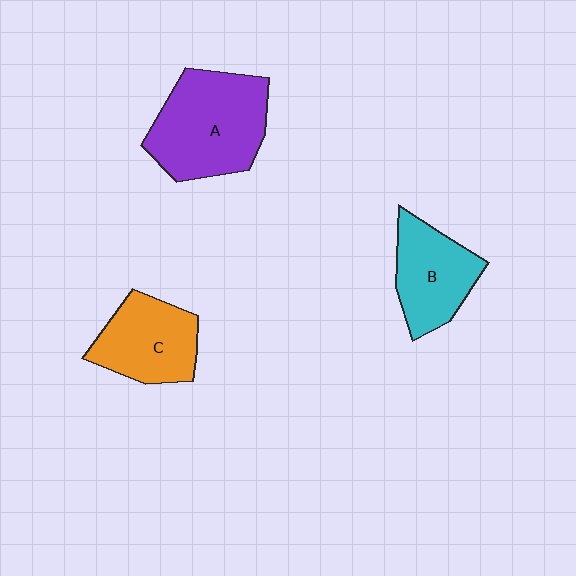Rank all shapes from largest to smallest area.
From largest to smallest: A (purple), C (orange), B (cyan).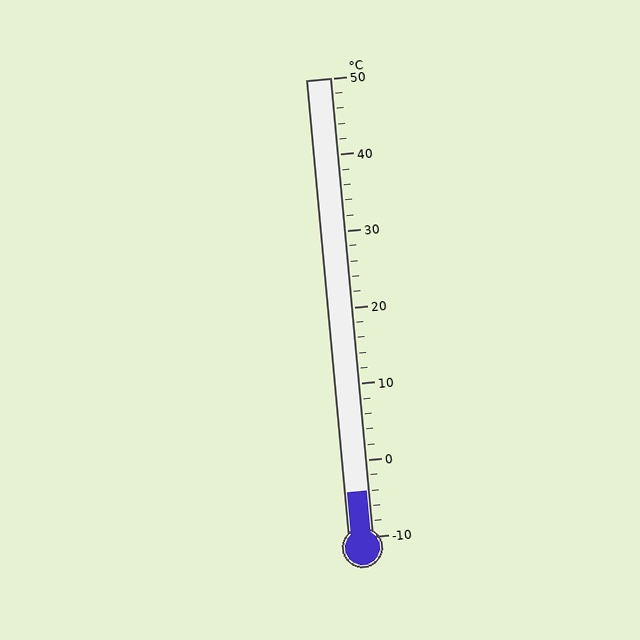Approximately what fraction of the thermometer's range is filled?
The thermometer is filled to approximately 10% of its range.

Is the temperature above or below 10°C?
The temperature is below 10°C.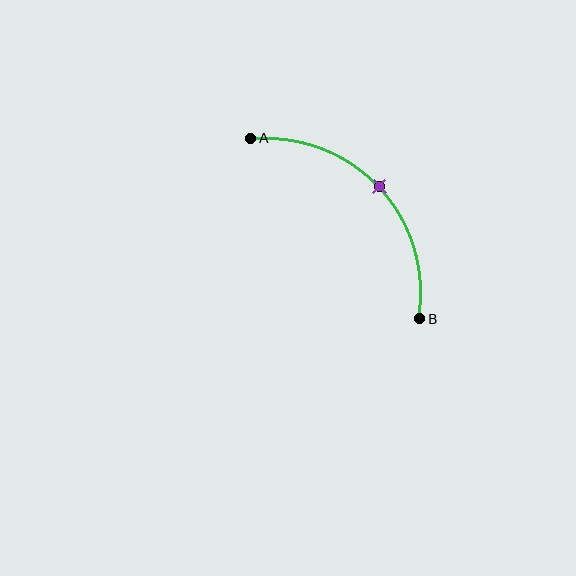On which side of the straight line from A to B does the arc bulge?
The arc bulges above and to the right of the straight line connecting A and B.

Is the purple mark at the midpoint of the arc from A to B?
Yes. The purple mark lies on the arc at equal arc-length from both A and B — it is the arc midpoint.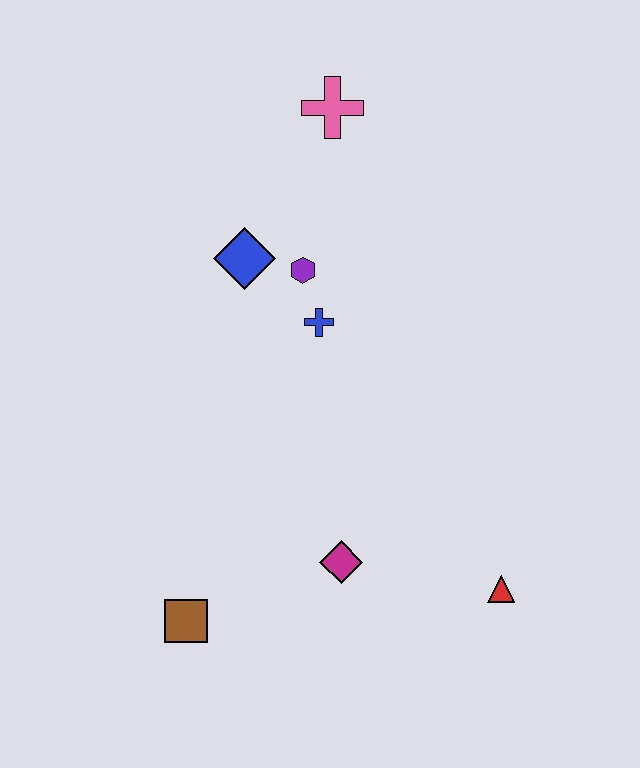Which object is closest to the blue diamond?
The purple hexagon is closest to the blue diamond.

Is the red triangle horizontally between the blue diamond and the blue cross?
No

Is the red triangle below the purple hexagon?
Yes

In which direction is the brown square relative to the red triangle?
The brown square is to the left of the red triangle.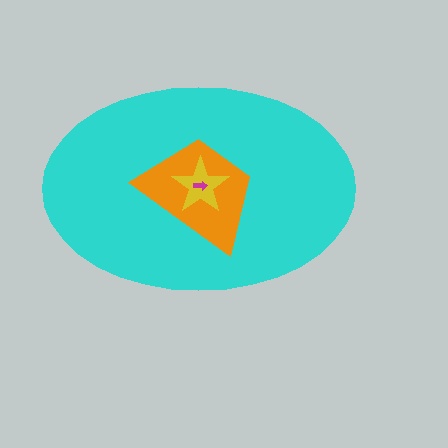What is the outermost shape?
The cyan ellipse.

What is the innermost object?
The magenta arrow.